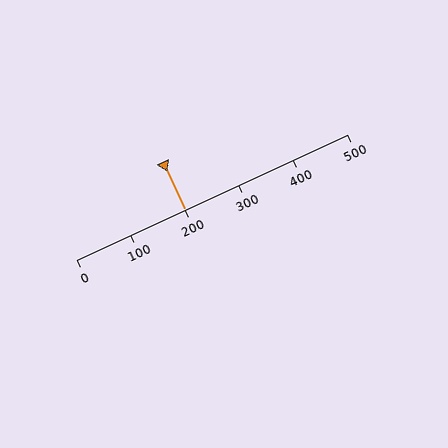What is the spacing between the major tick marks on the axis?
The major ticks are spaced 100 apart.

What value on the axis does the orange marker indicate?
The marker indicates approximately 200.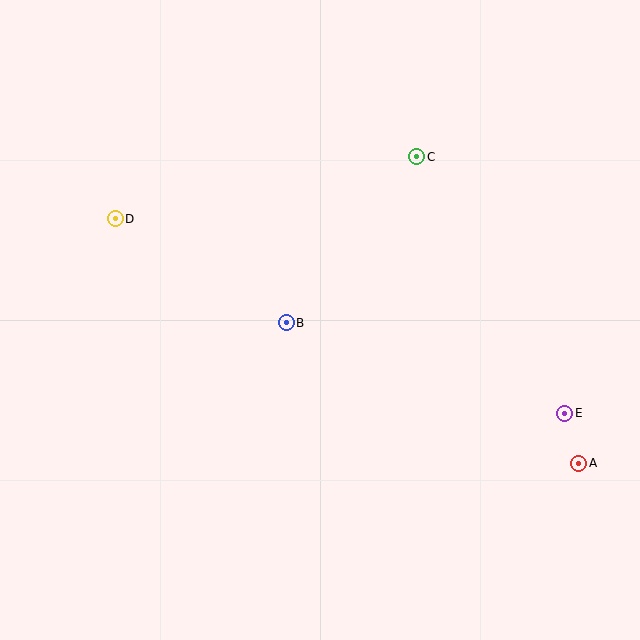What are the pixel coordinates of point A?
Point A is at (579, 463).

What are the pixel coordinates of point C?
Point C is at (417, 157).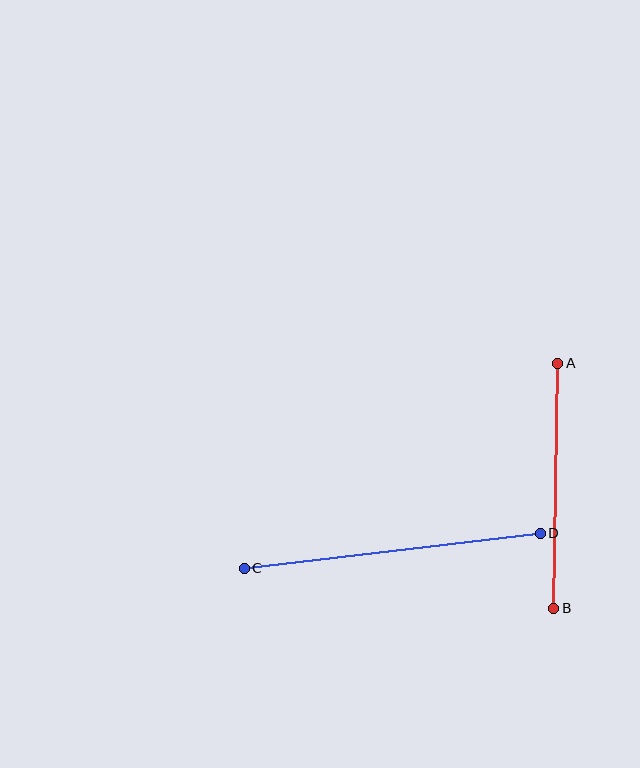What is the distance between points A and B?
The distance is approximately 245 pixels.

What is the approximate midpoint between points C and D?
The midpoint is at approximately (392, 551) pixels.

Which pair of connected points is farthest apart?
Points C and D are farthest apart.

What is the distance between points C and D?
The distance is approximately 298 pixels.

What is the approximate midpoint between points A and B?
The midpoint is at approximately (556, 486) pixels.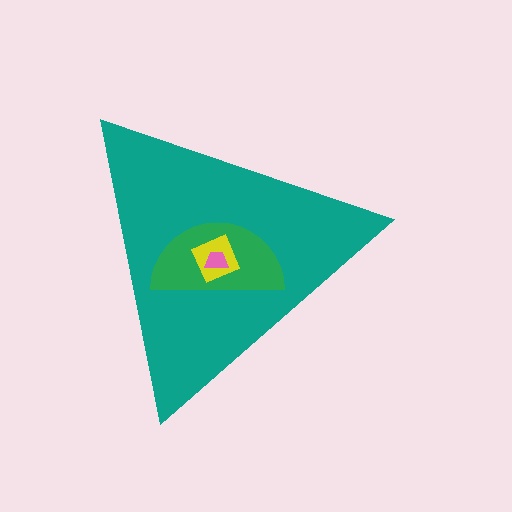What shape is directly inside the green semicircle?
The yellow square.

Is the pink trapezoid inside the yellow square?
Yes.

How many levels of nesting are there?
4.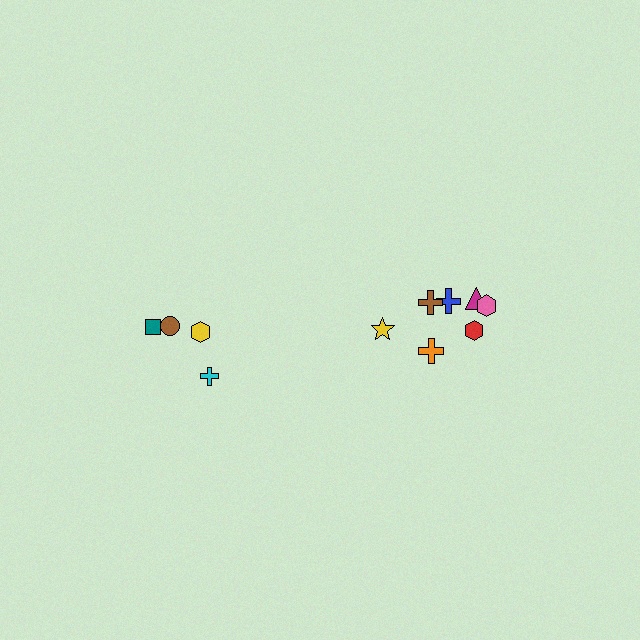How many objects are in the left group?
There are 4 objects.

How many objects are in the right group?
There are 7 objects.